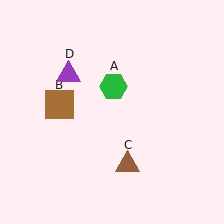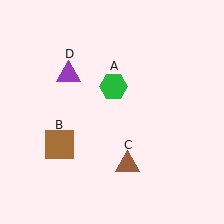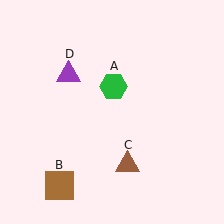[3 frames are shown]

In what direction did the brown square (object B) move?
The brown square (object B) moved down.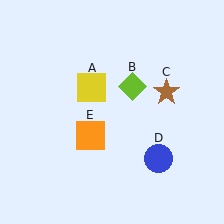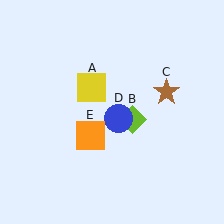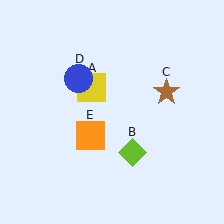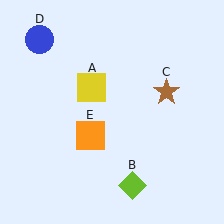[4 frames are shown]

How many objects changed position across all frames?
2 objects changed position: lime diamond (object B), blue circle (object D).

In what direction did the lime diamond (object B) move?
The lime diamond (object B) moved down.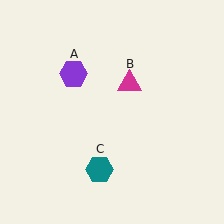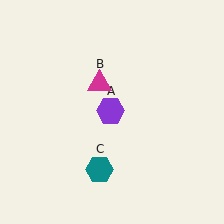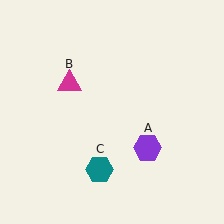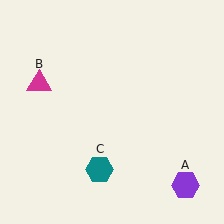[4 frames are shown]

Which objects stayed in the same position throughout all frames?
Teal hexagon (object C) remained stationary.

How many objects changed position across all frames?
2 objects changed position: purple hexagon (object A), magenta triangle (object B).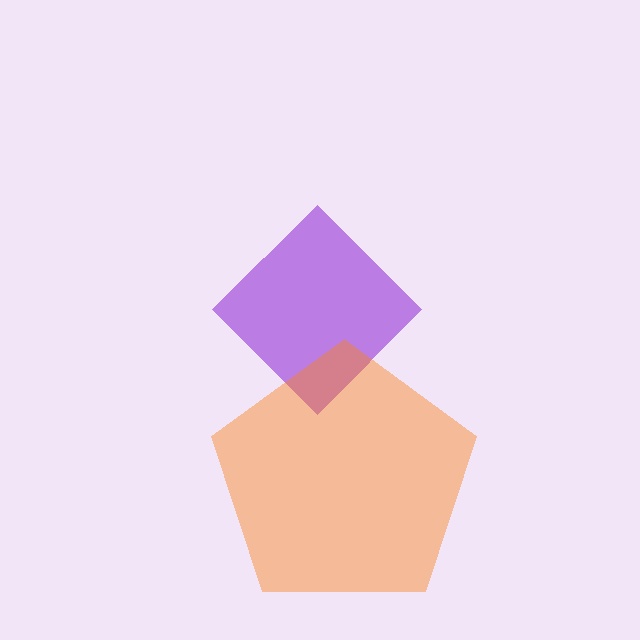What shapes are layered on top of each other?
The layered shapes are: a purple diamond, an orange pentagon.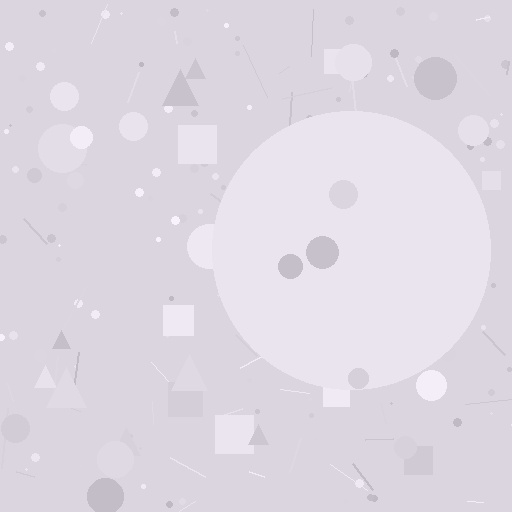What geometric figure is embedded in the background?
A circle is embedded in the background.